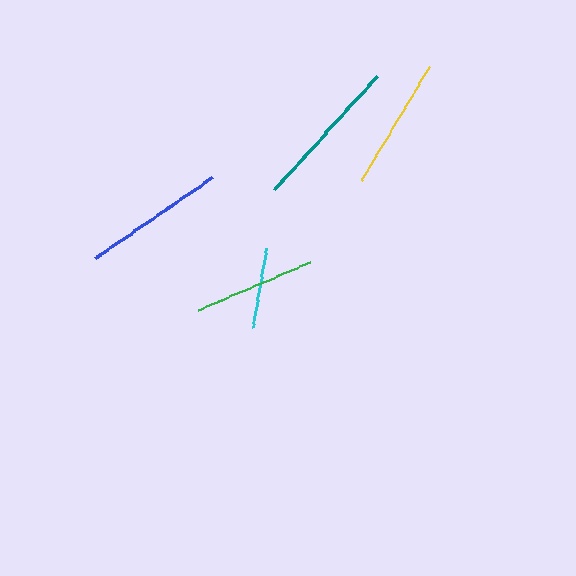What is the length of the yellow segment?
The yellow segment is approximately 133 pixels long.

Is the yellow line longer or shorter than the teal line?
The teal line is longer than the yellow line.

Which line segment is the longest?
The teal line is the longest at approximately 154 pixels.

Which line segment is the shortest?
The cyan line is the shortest at approximately 81 pixels.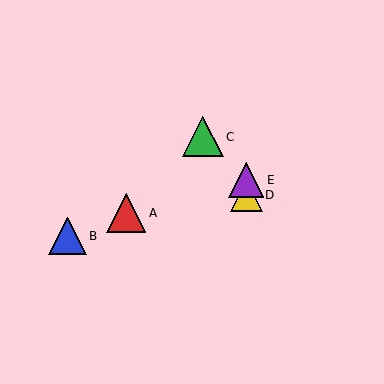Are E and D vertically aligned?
Yes, both are at x≈246.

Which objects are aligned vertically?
Objects D, E are aligned vertically.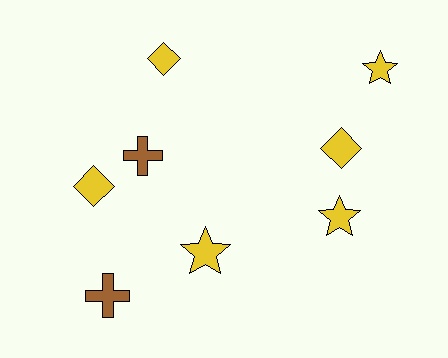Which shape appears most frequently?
Star, with 3 objects.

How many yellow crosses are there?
There are no yellow crosses.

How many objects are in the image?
There are 8 objects.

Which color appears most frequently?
Yellow, with 6 objects.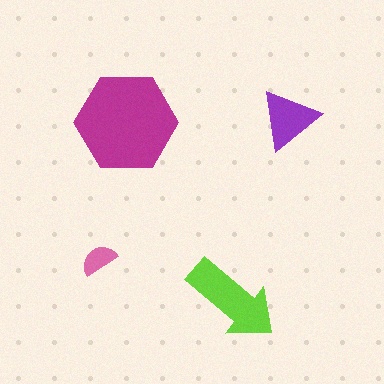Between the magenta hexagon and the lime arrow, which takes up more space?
The magenta hexagon.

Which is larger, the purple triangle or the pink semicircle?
The purple triangle.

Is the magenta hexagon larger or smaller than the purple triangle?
Larger.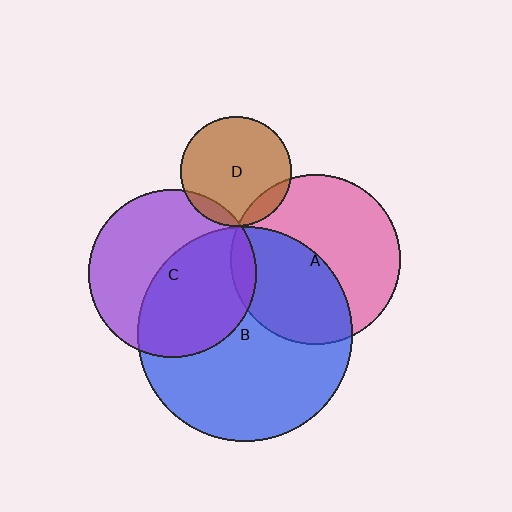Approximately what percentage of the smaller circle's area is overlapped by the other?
Approximately 50%.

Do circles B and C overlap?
Yes.